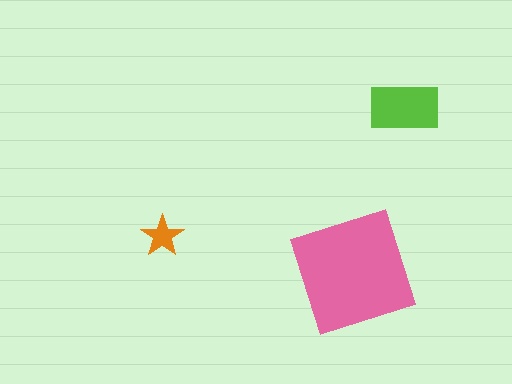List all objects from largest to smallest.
The pink square, the lime rectangle, the orange star.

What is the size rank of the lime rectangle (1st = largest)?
2nd.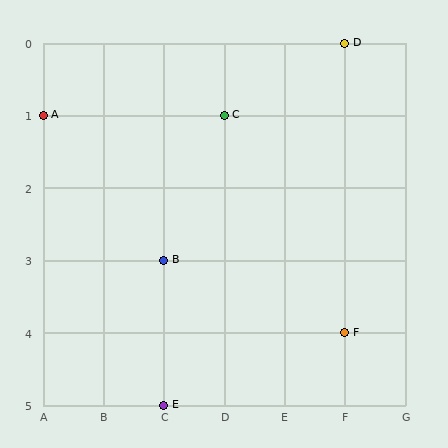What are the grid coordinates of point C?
Point C is at grid coordinates (D, 1).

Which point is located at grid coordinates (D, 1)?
Point C is at (D, 1).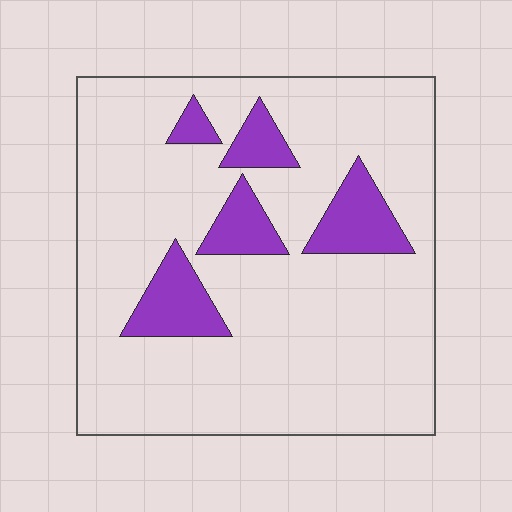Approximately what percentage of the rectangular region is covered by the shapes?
Approximately 15%.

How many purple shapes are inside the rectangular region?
5.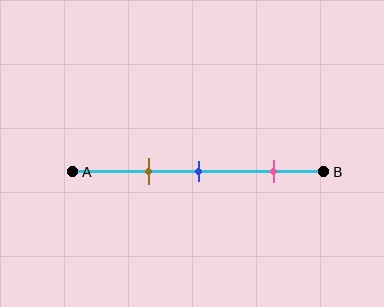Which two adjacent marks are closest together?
The brown and blue marks are the closest adjacent pair.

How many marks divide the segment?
There are 3 marks dividing the segment.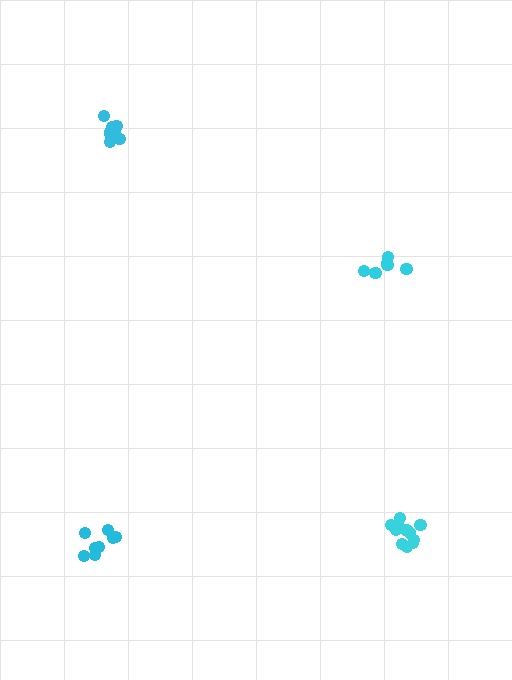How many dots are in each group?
Group 1: 8 dots, Group 2: 11 dots, Group 3: 8 dots, Group 4: 6 dots (33 total).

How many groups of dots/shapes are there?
There are 4 groups.